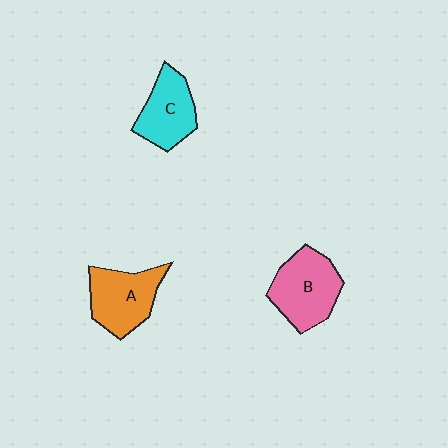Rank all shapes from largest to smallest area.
From largest to smallest: B (pink), A (orange), C (cyan).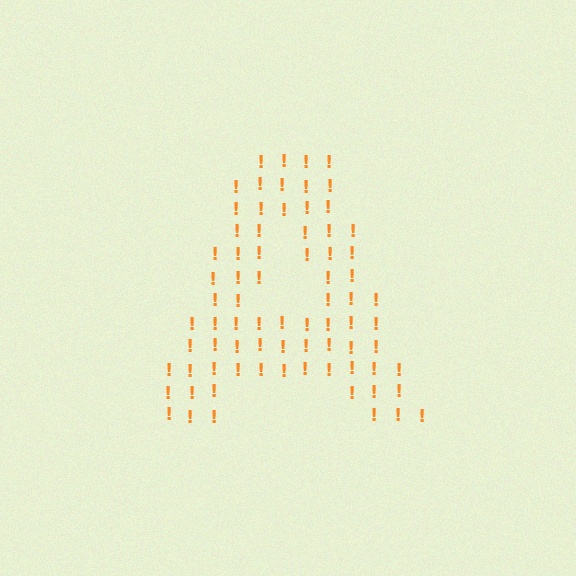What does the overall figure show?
The overall figure shows the letter A.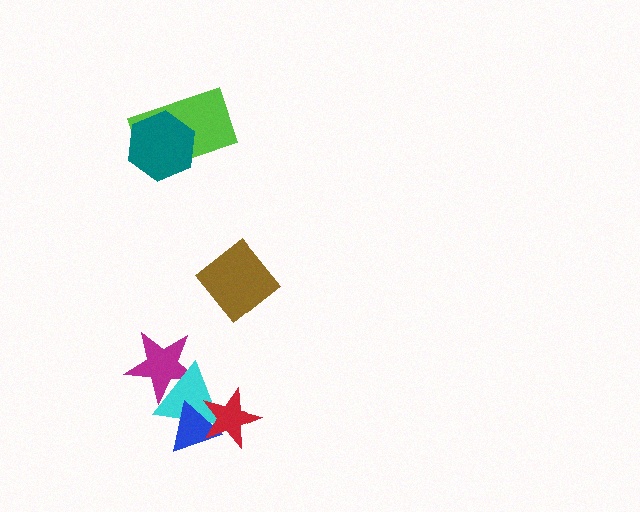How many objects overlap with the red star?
2 objects overlap with the red star.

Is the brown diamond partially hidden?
No, no other shape covers it.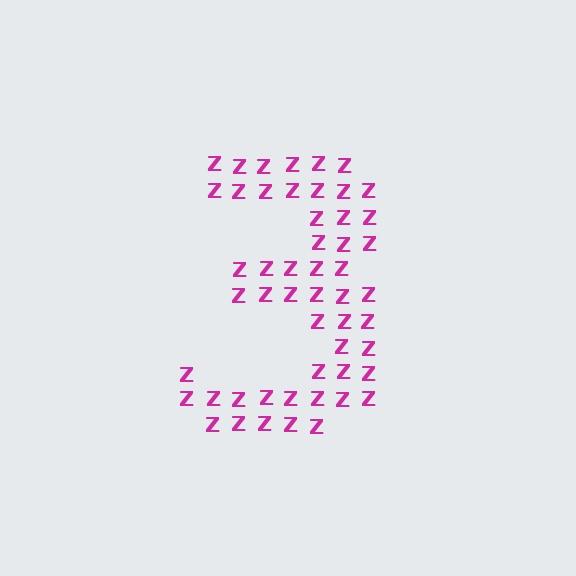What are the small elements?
The small elements are letter Z's.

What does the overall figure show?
The overall figure shows the digit 3.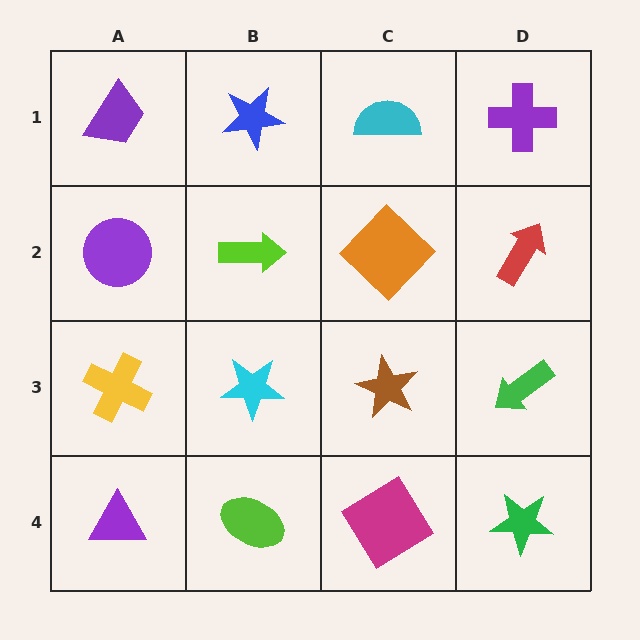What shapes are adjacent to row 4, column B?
A cyan star (row 3, column B), a purple triangle (row 4, column A), a magenta diamond (row 4, column C).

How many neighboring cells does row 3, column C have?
4.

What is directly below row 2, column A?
A yellow cross.